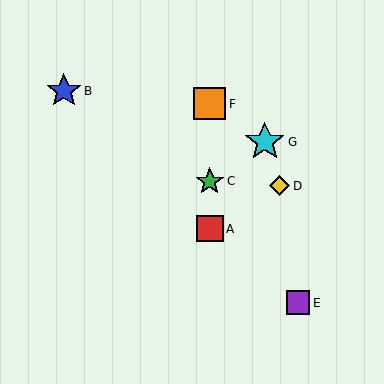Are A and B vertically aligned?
No, A is at x≈210 and B is at x≈64.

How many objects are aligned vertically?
3 objects (A, C, F) are aligned vertically.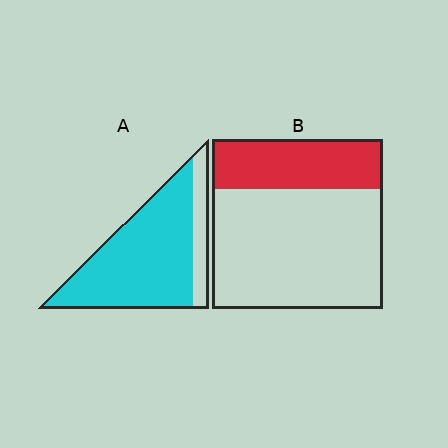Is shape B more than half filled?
No.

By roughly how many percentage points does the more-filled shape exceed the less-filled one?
By roughly 55 percentage points (A over B).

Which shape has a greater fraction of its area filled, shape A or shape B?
Shape A.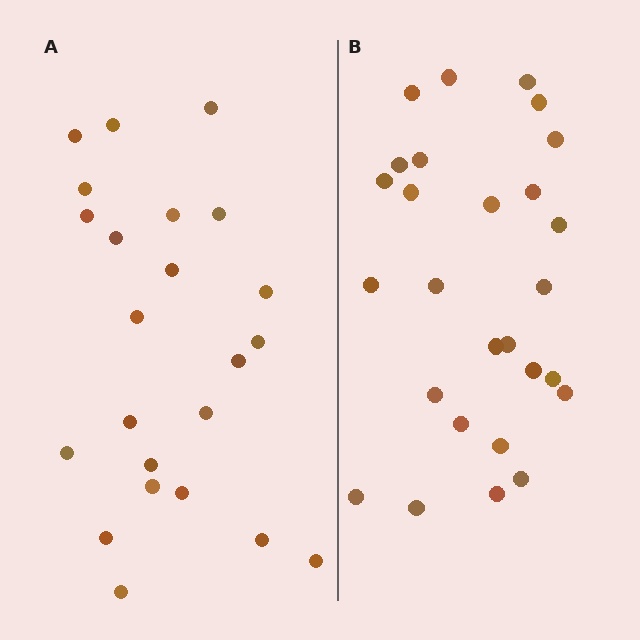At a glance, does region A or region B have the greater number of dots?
Region B (the right region) has more dots.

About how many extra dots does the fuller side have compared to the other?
Region B has about 4 more dots than region A.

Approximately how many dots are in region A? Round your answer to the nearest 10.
About 20 dots. (The exact count is 23, which rounds to 20.)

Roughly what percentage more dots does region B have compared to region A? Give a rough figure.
About 15% more.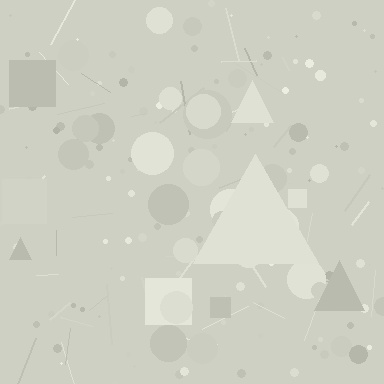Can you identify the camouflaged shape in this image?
The camouflaged shape is a triangle.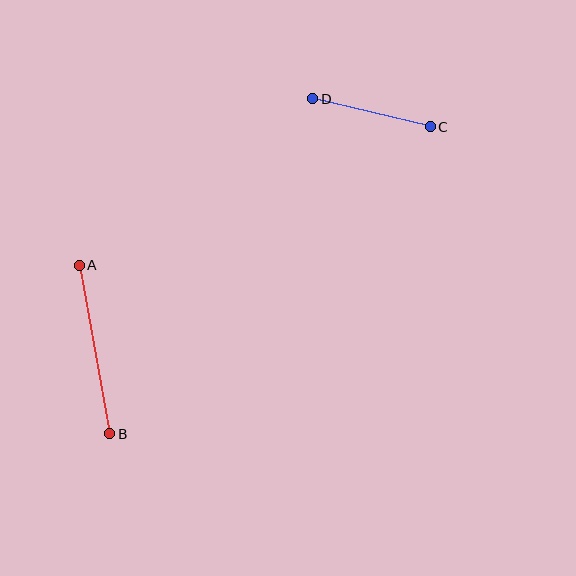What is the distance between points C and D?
The distance is approximately 121 pixels.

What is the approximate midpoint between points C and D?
The midpoint is at approximately (372, 113) pixels.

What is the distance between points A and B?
The distance is approximately 171 pixels.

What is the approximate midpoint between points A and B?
The midpoint is at approximately (94, 350) pixels.